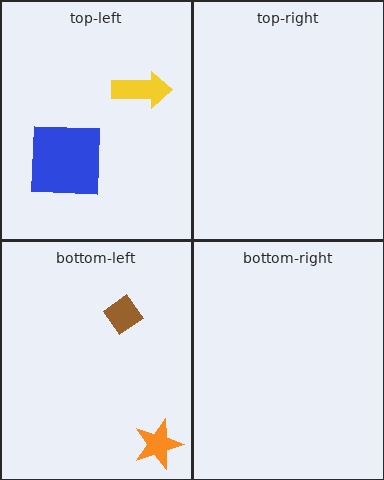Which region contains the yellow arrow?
The top-left region.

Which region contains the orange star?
The bottom-left region.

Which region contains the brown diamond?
The bottom-left region.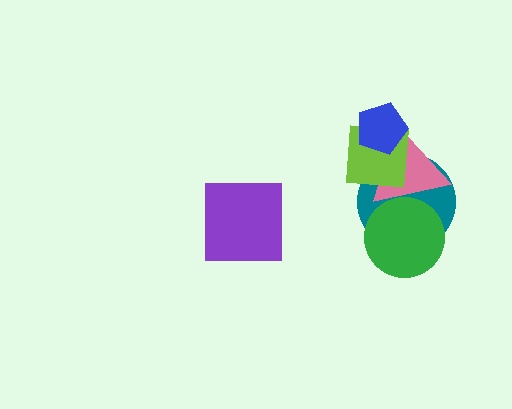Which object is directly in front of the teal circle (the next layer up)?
The green circle is directly in front of the teal circle.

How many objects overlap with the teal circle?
3 objects overlap with the teal circle.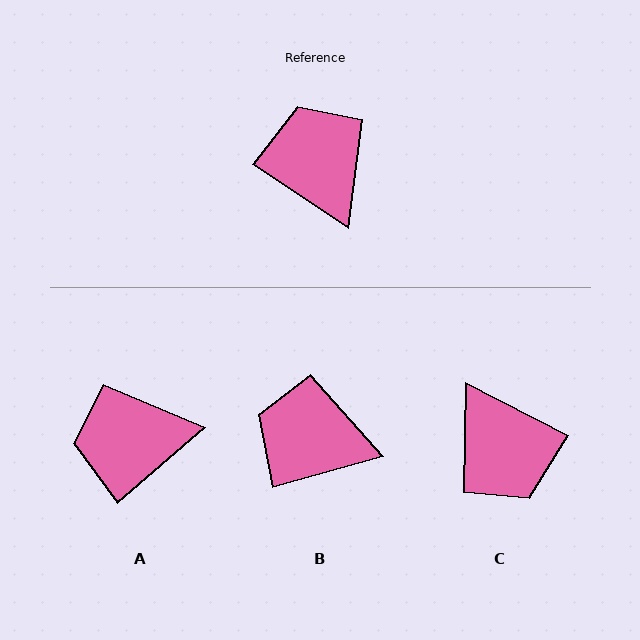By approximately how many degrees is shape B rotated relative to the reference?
Approximately 49 degrees counter-clockwise.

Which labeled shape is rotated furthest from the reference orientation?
C, about 174 degrees away.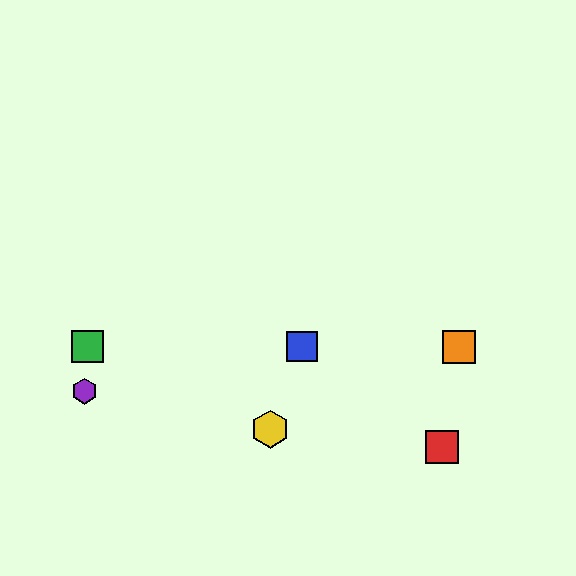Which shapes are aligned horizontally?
The blue square, the green square, the orange square are aligned horizontally.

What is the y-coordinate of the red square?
The red square is at y≈447.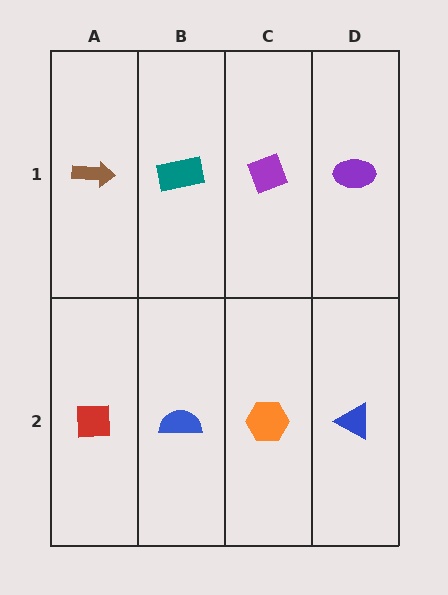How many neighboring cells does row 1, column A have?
2.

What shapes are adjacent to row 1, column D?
A blue triangle (row 2, column D), a purple diamond (row 1, column C).